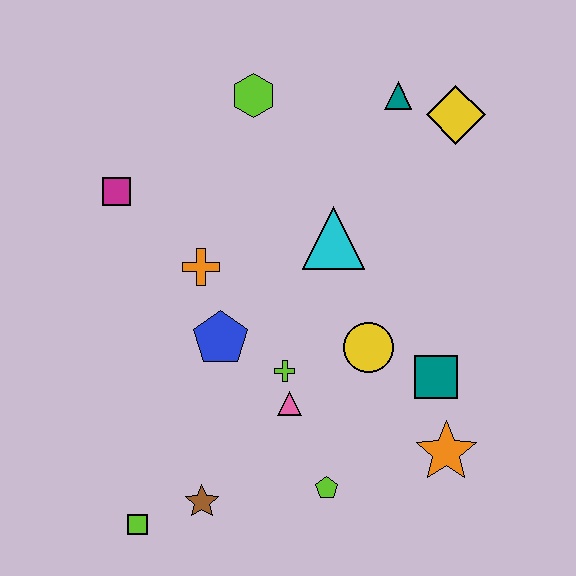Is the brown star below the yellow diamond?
Yes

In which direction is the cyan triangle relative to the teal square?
The cyan triangle is above the teal square.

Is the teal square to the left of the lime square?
No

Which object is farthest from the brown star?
The yellow diamond is farthest from the brown star.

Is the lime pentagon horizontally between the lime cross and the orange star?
Yes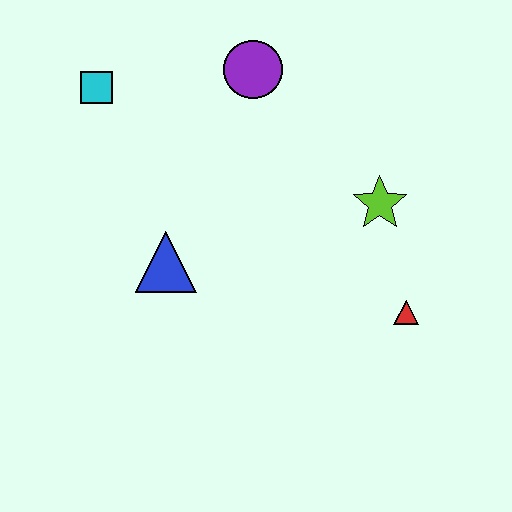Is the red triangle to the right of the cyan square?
Yes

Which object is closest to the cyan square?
The purple circle is closest to the cyan square.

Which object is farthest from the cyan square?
The red triangle is farthest from the cyan square.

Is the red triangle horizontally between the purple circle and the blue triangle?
No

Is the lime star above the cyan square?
No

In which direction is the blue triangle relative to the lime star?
The blue triangle is to the left of the lime star.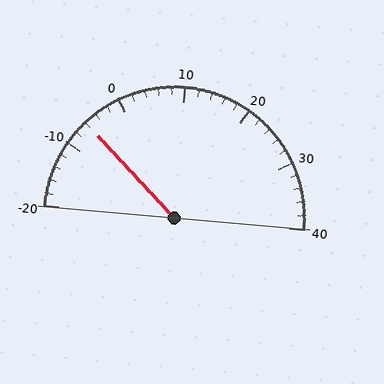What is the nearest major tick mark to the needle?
The nearest major tick mark is -10.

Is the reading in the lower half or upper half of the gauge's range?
The reading is in the lower half of the range (-20 to 40).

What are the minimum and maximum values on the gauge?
The gauge ranges from -20 to 40.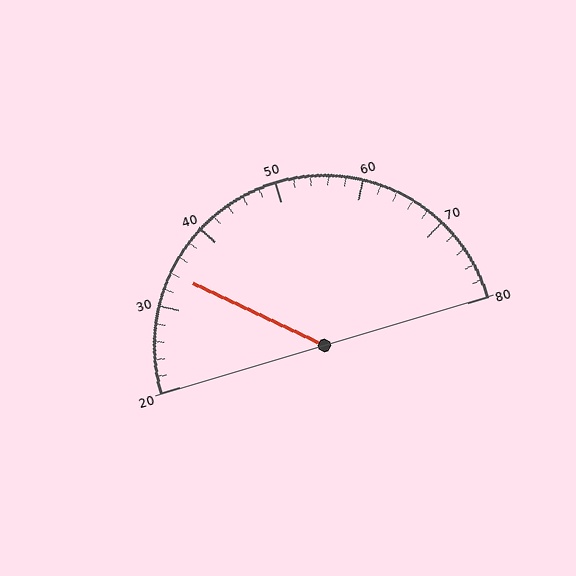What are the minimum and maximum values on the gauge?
The gauge ranges from 20 to 80.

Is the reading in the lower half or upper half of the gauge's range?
The reading is in the lower half of the range (20 to 80).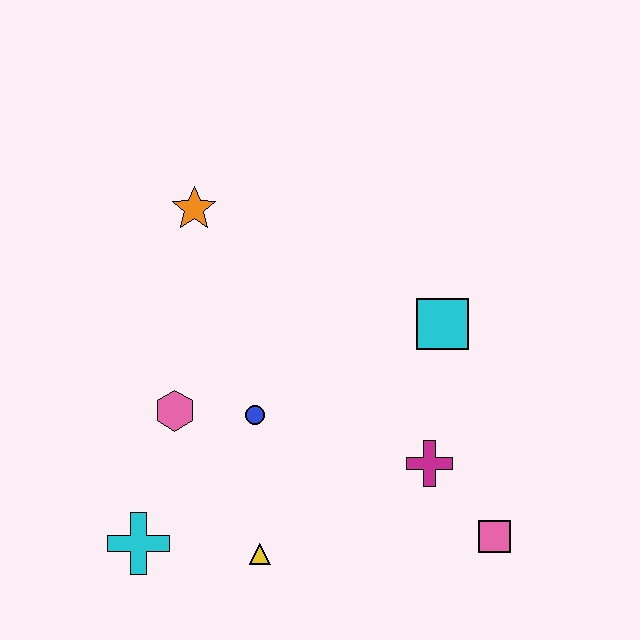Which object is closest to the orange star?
The pink hexagon is closest to the orange star.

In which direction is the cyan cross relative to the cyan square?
The cyan cross is to the left of the cyan square.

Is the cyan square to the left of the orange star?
No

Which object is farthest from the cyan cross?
The cyan square is farthest from the cyan cross.